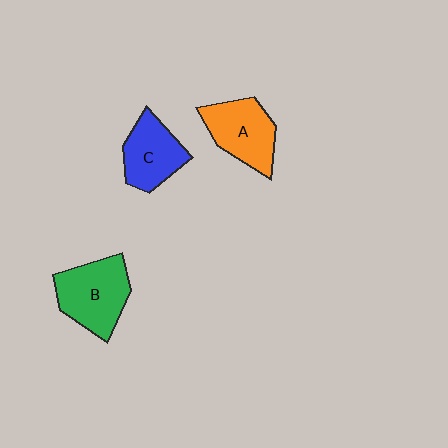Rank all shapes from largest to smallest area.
From largest to smallest: B (green), A (orange), C (blue).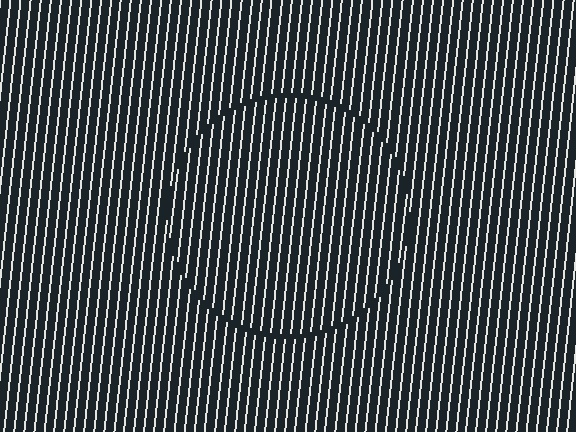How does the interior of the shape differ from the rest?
The interior of the shape contains the same grating, shifted by half a period — the contour is defined by the phase discontinuity where line-ends from the inner and outer gratings abut.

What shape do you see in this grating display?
An illusory circle. The interior of the shape contains the same grating, shifted by half a period — the contour is defined by the phase discontinuity where line-ends from the inner and outer gratings abut.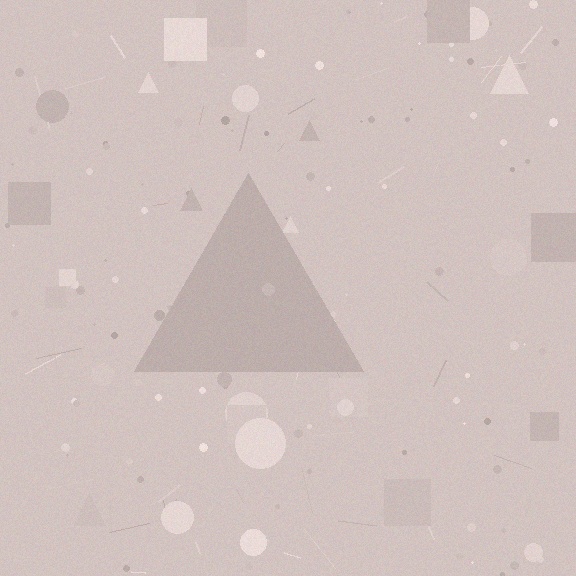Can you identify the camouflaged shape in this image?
The camouflaged shape is a triangle.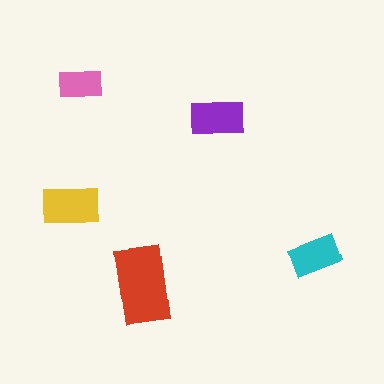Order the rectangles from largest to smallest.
the red one, the yellow one, the purple one, the cyan one, the pink one.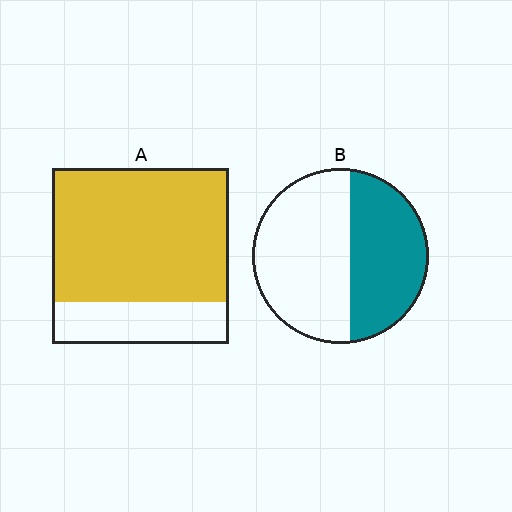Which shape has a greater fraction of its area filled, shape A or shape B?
Shape A.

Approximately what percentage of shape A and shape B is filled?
A is approximately 75% and B is approximately 45%.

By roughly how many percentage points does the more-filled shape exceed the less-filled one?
By roughly 35 percentage points (A over B).